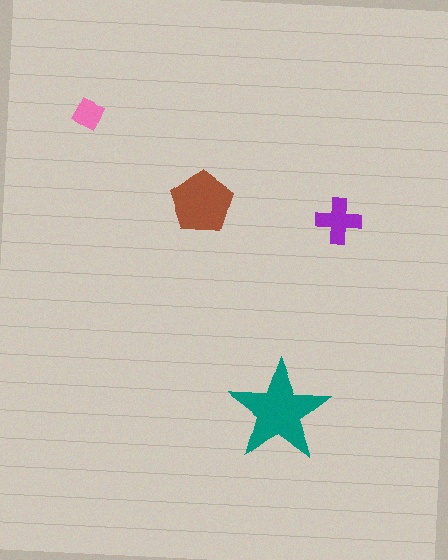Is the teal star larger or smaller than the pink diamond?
Larger.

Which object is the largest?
The teal star.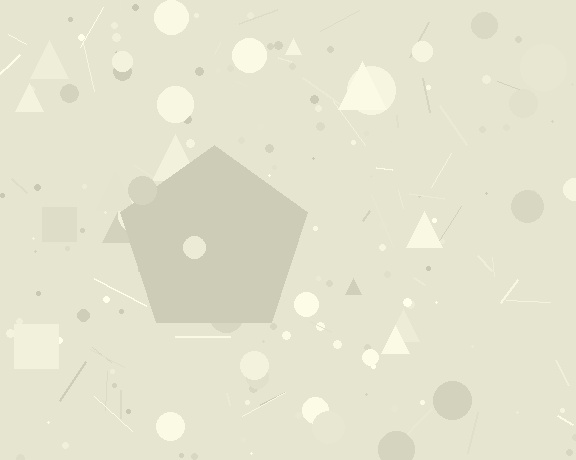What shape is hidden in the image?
A pentagon is hidden in the image.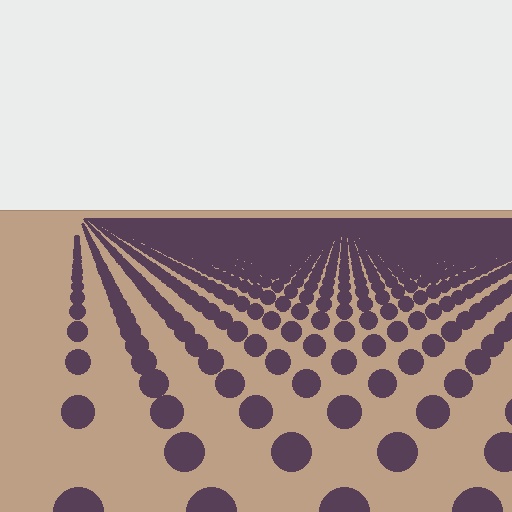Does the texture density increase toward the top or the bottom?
Density increases toward the top.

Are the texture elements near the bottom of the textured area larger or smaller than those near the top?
Larger. Near the bottom, elements are closer to the viewer and appear at a bigger on-screen size.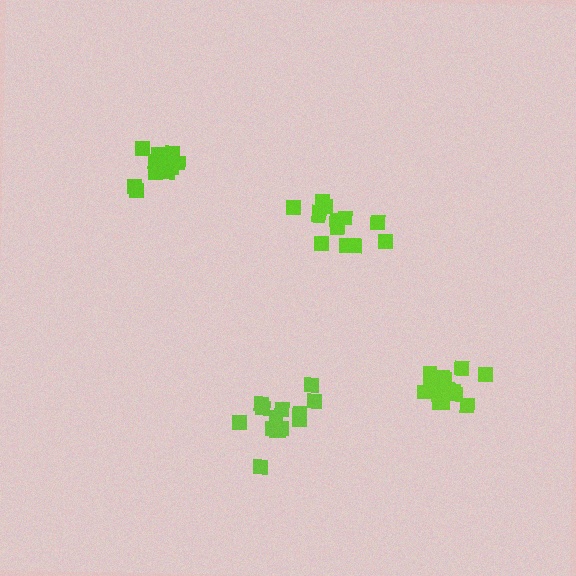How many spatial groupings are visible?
There are 4 spatial groupings.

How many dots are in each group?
Group 1: 15 dots, Group 2: 14 dots, Group 3: 14 dots, Group 4: 13 dots (56 total).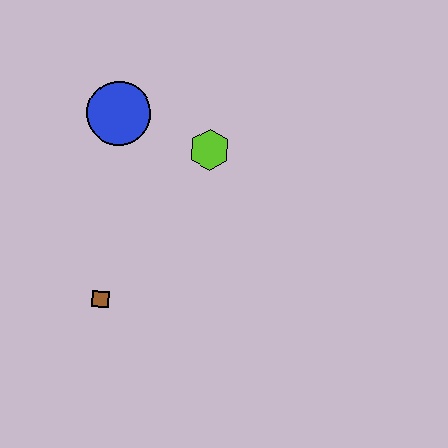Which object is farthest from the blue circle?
The brown square is farthest from the blue circle.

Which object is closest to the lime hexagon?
The blue circle is closest to the lime hexagon.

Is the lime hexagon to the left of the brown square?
No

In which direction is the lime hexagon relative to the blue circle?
The lime hexagon is to the right of the blue circle.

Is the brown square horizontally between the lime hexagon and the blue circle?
No